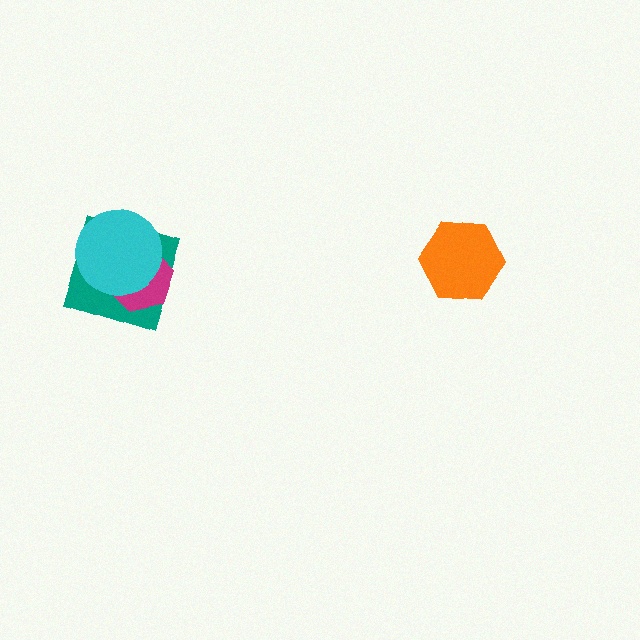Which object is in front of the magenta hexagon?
The cyan circle is in front of the magenta hexagon.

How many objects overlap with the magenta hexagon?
2 objects overlap with the magenta hexagon.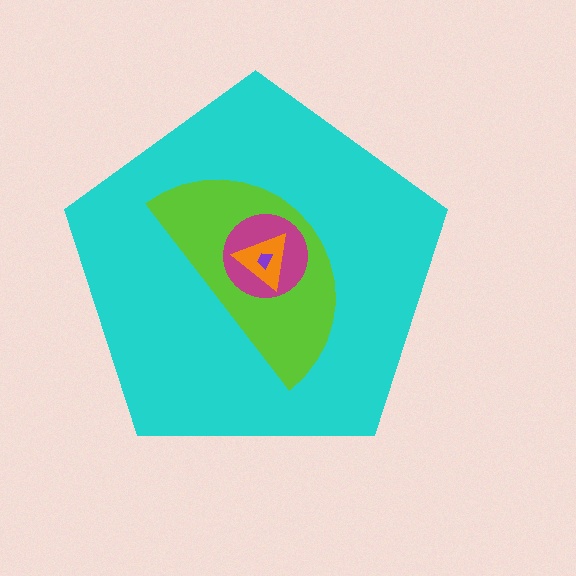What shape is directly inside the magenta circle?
The orange triangle.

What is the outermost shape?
The cyan pentagon.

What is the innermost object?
The purple trapezoid.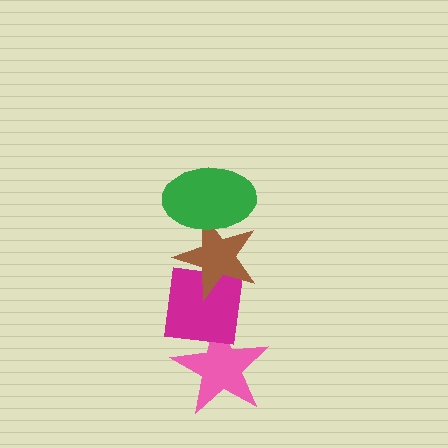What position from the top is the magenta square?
The magenta square is 3rd from the top.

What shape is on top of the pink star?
The magenta square is on top of the pink star.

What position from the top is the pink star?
The pink star is 4th from the top.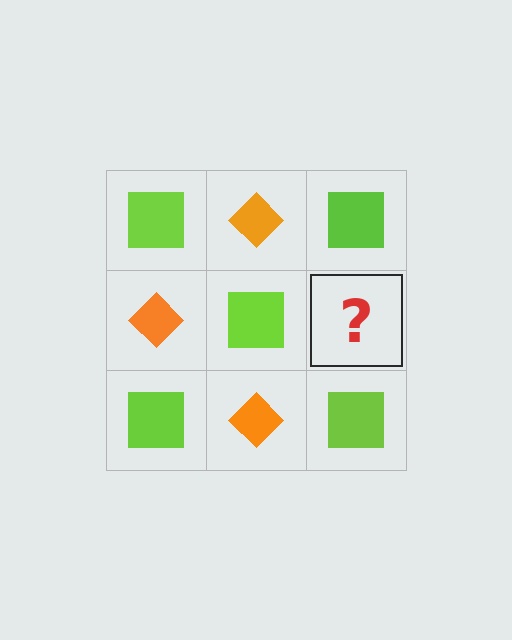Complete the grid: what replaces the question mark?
The question mark should be replaced with an orange diamond.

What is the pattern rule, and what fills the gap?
The rule is that it alternates lime square and orange diamond in a checkerboard pattern. The gap should be filled with an orange diamond.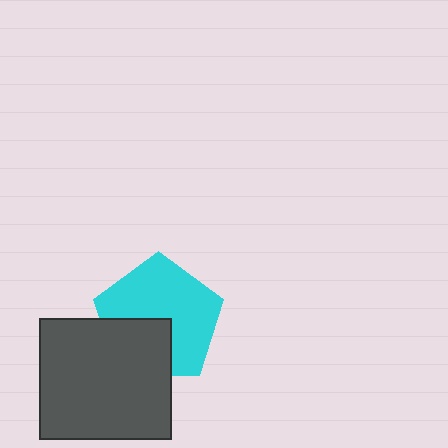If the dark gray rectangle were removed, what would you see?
You would see the complete cyan pentagon.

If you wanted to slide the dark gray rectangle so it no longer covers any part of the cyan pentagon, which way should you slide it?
Slide it down — that is the most direct way to separate the two shapes.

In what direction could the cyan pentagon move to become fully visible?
The cyan pentagon could move up. That would shift it out from behind the dark gray rectangle entirely.